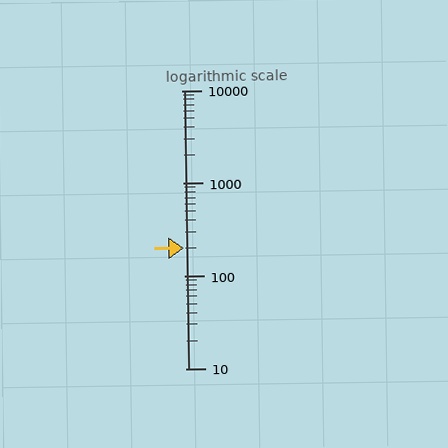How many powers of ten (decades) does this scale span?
The scale spans 3 decades, from 10 to 10000.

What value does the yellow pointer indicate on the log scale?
The pointer indicates approximately 200.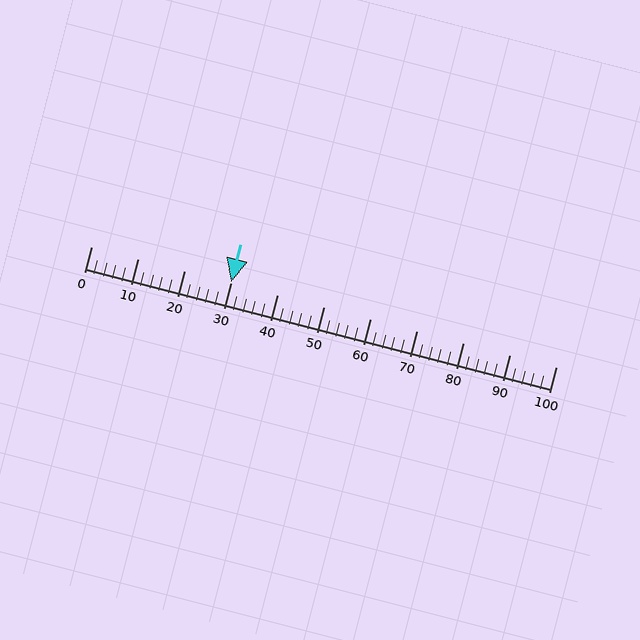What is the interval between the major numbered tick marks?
The major tick marks are spaced 10 units apart.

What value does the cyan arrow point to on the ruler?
The cyan arrow points to approximately 30.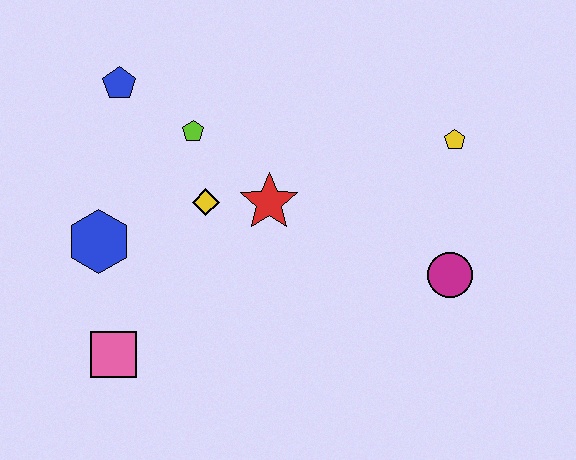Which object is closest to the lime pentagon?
The yellow diamond is closest to the lime pentagon.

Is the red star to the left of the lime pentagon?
No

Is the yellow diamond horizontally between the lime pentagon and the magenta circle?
Yes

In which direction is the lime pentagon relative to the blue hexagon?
The lime pentagon is above the blue hexagon.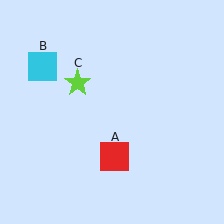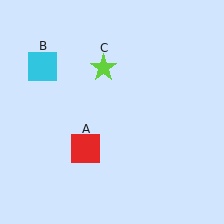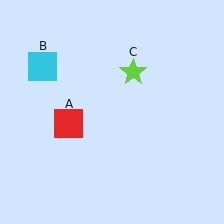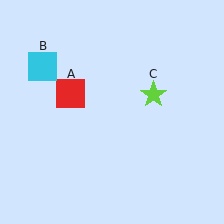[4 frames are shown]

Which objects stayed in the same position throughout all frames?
Cyan square (object B) remained stationary.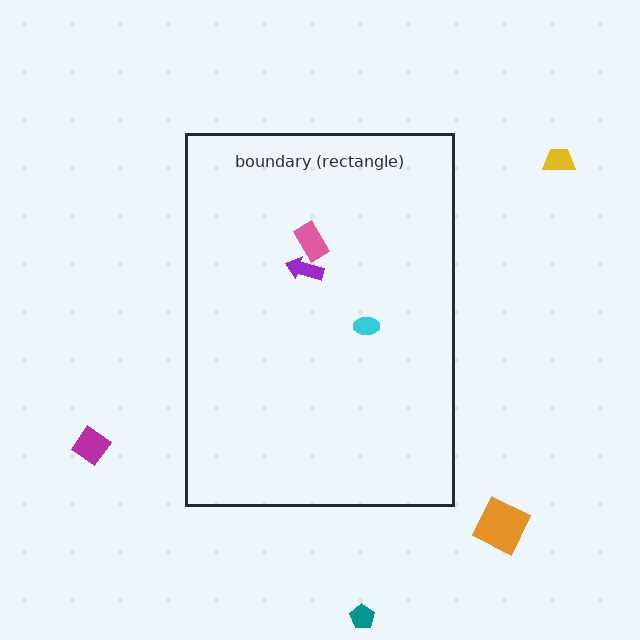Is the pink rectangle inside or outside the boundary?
Inside.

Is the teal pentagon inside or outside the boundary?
Outside.